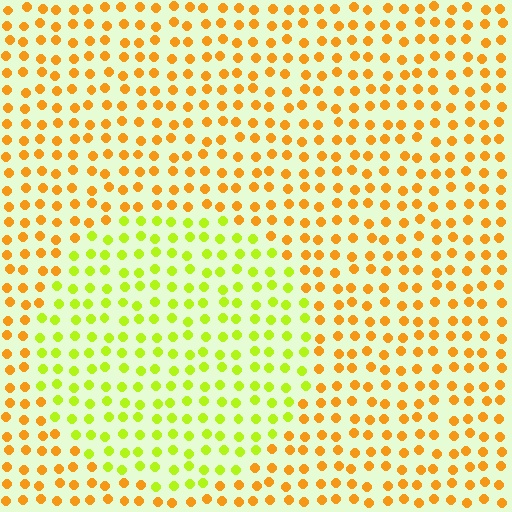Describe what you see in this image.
The image is filled with small orange elements in a uniform arrangement. A circle-shaped region is visible where the elements are tinted to a slightly different hue, forming a subtle color boundary.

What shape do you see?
I see a circle.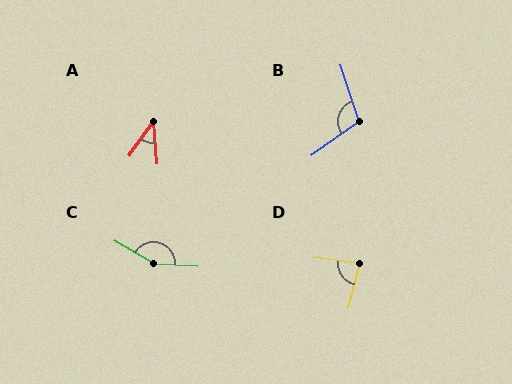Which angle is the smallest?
A, at approximately 40 degrees.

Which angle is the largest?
C, at approximately 152 degrees.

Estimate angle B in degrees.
Approximately 107 degrees.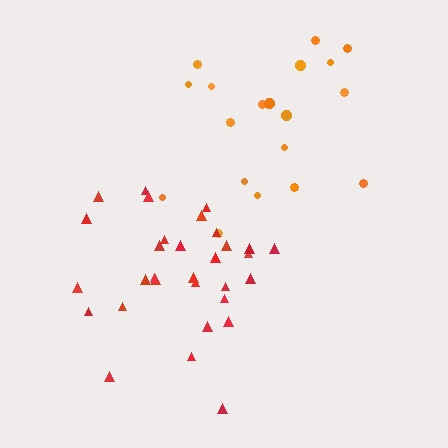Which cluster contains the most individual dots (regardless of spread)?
Red (31).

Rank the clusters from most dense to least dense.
red, orange.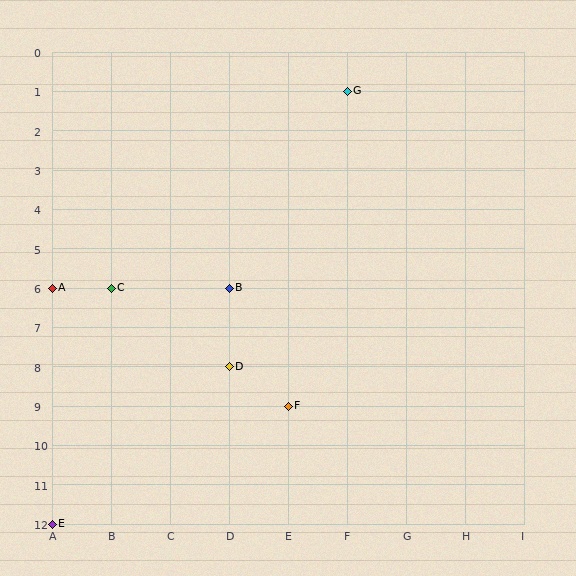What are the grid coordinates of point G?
Point G is at grid coordinates (F, 1).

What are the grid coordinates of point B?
Point B is at grid coordinates (D, 6).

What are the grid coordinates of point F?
Point F is at grid coordinates (E, 9).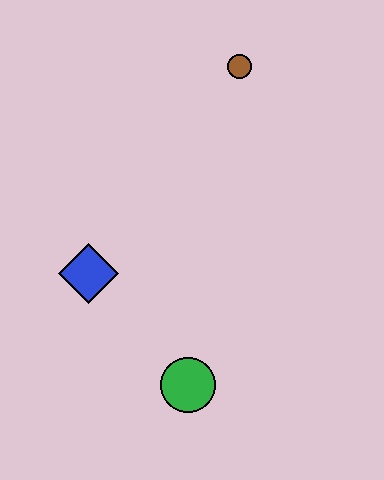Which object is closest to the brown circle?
The blue diamond is closest to the brown circle.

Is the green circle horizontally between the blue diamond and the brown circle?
Yes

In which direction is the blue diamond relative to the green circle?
The blue diamond is above the green circle.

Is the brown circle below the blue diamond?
No